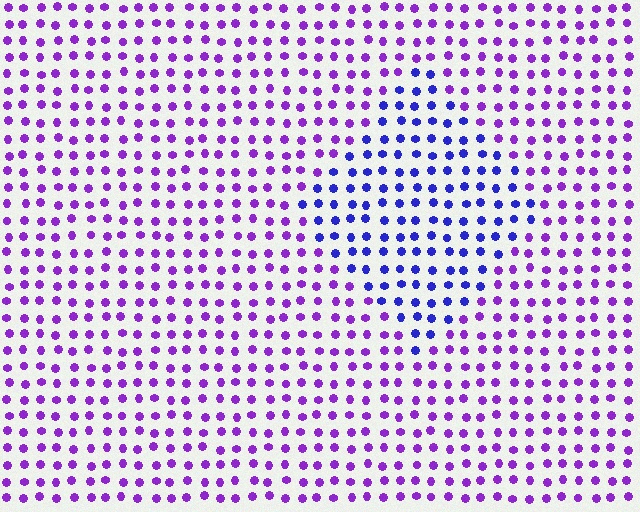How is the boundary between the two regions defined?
The boundary is defined purely by a slight shift in hue (about 38 degrees). Spacing, size, and orientation are identical on both sides.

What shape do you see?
I see a diamond.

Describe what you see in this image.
The image is filled with small purple elements in a uniform arrangement. A diamond-shaped region is visible where the elements are tinted to a slightly different hue, forming a subtle color boundary.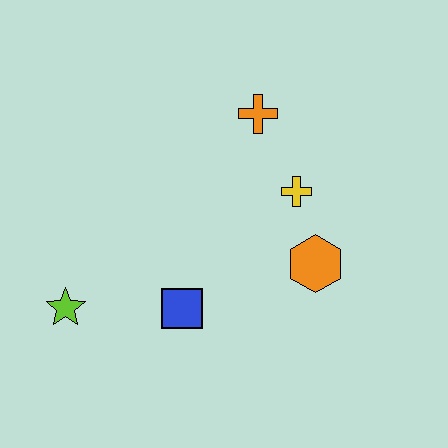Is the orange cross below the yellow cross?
No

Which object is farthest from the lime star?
The orange cross is farthest from the lime star.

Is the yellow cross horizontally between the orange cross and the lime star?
No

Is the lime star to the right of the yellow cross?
No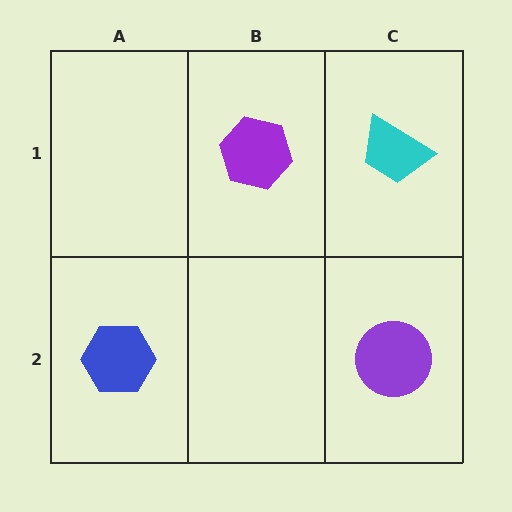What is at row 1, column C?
A cyan trapezoid.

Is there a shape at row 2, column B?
No, that cell is empty.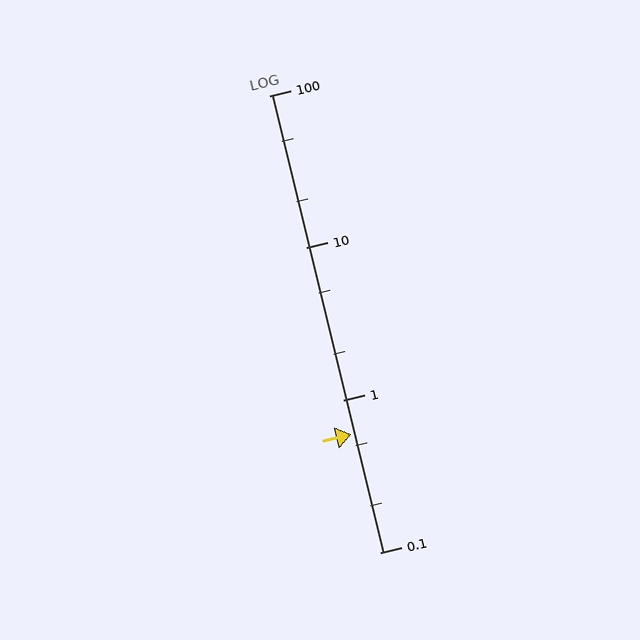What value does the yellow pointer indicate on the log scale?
The pointer indicates approximately 0.6.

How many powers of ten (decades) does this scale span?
The scale spans 3 decades, from 0.1 to 100.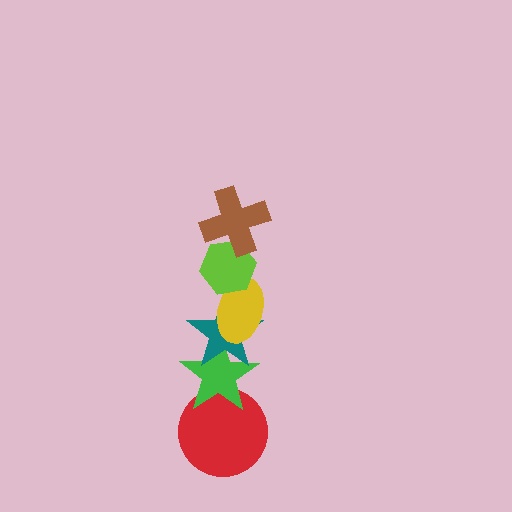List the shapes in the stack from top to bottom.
From top to bottom: the brown cross, the lime hexagon, the yellow ellipse, the teal star, the green star, the red circle.